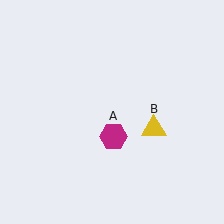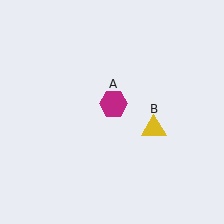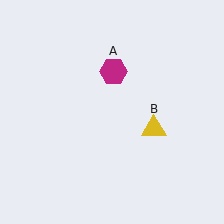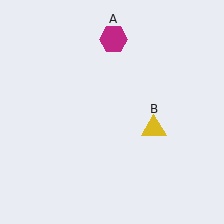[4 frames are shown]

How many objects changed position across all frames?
1 object changed position: magenta hexagon (object A).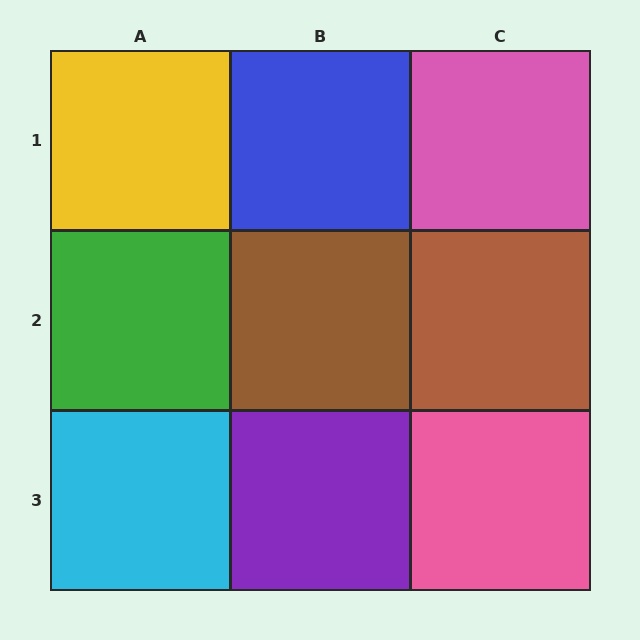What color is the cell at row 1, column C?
Pink.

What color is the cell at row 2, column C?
Brown.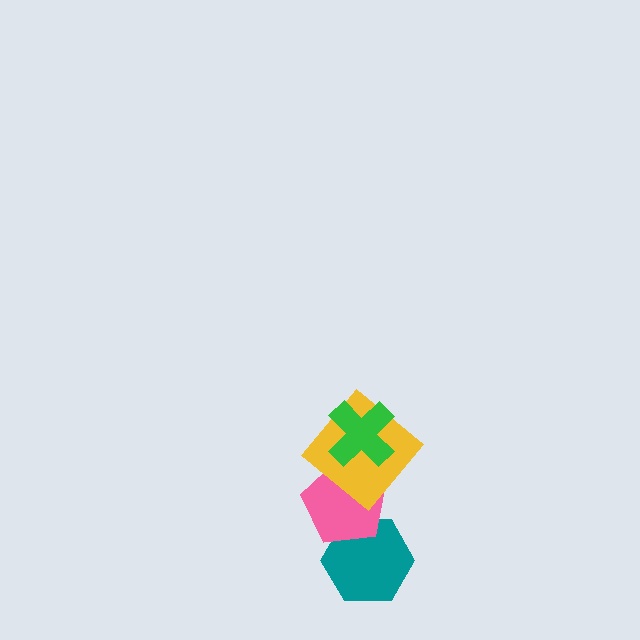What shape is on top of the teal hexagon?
The pink pentagon is on top of the teal hexagon.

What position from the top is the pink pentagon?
The pink pentagon is 3rd from the top.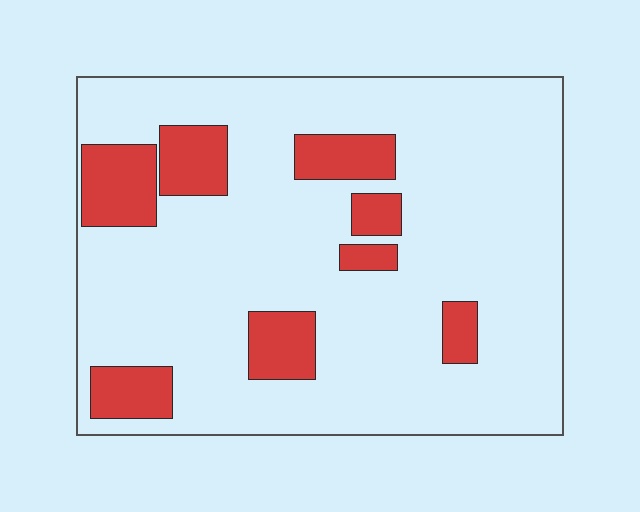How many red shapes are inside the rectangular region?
8.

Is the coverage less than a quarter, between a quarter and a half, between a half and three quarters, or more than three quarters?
Less than a quarter.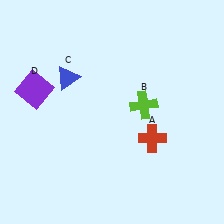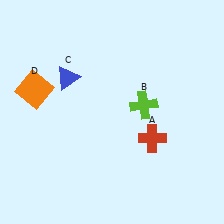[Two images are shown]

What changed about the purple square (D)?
In Image 1, D is purple. In Image 2, it changed to orange.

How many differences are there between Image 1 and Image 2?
There is 1 difference between the two images.